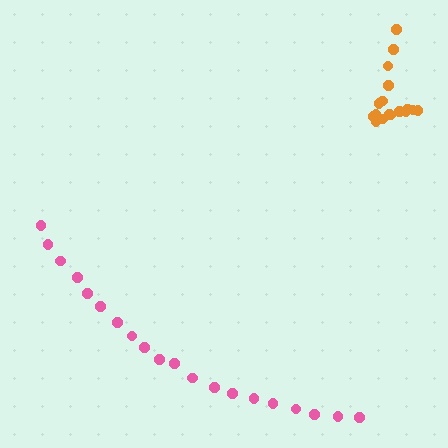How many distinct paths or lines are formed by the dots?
There are 2 distinct paths.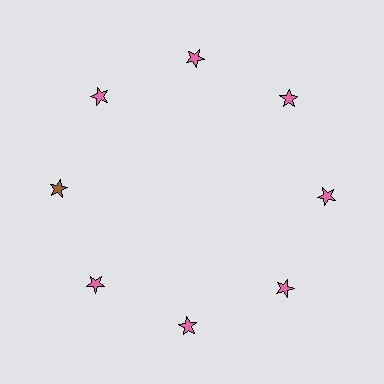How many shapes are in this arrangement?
There are 8 shapes arranged in a ring pattern.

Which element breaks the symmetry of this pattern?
The brown star at roughly the 9 o'clock position breaks the symmetry. All other shapes are pink stars.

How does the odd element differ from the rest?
It has a different color: brown instead of pink.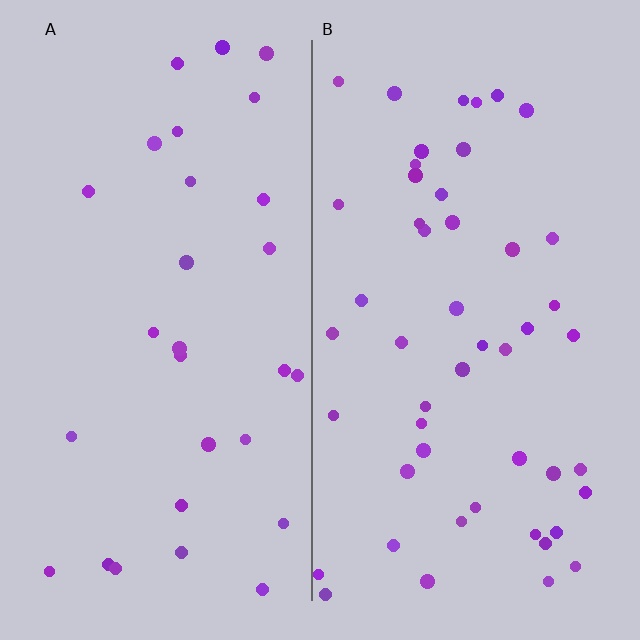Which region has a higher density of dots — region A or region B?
B (the right).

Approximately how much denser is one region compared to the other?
Approximately 1.7× — region B over region A.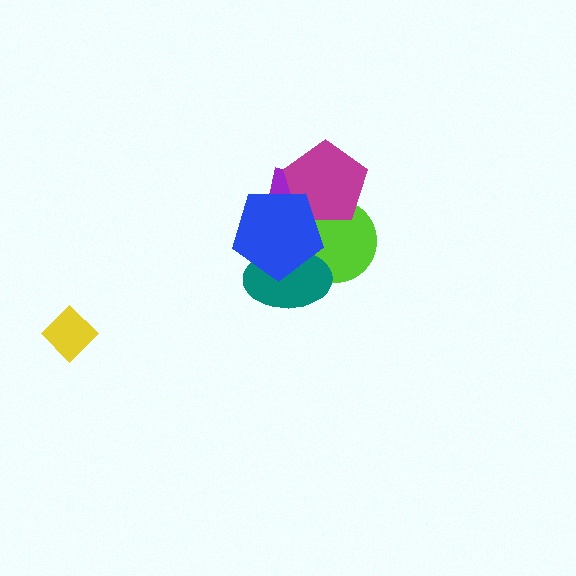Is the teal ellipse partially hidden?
Yes, it is partially covered by another shape.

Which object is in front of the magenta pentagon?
The blue pentagon is in front of the magenta pentagon.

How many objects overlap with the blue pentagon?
4 objects overlap with the blue pentagon.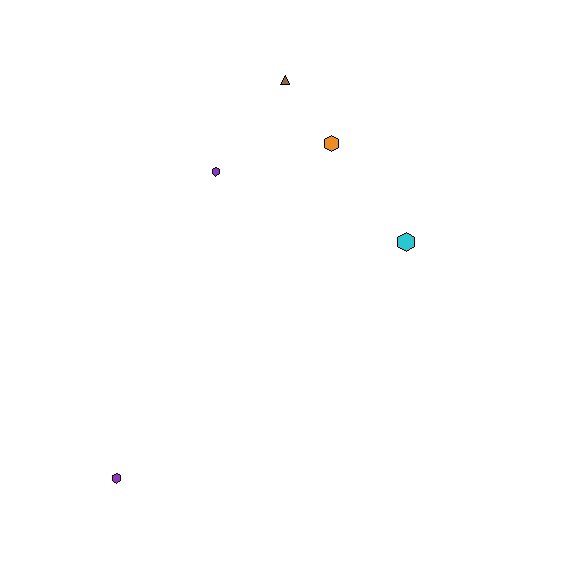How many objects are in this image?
There are 5 objects.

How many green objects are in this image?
There are no green objects.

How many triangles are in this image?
There is 1 triangle.